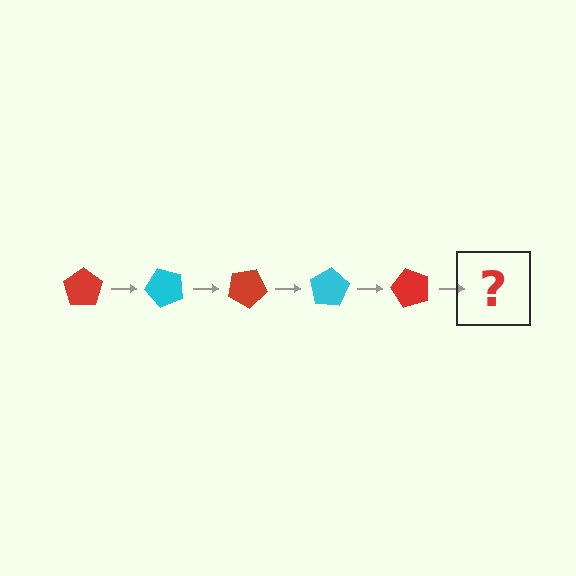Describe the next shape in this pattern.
It should be a cyan pentagon, rotated 250 degrees from the start.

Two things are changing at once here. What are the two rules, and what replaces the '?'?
The two rules are that it rotates 50 degrees each step and the color cycles through red and cyan. The '?' should be a cyan pentagon, rotated 250 degrees from the start.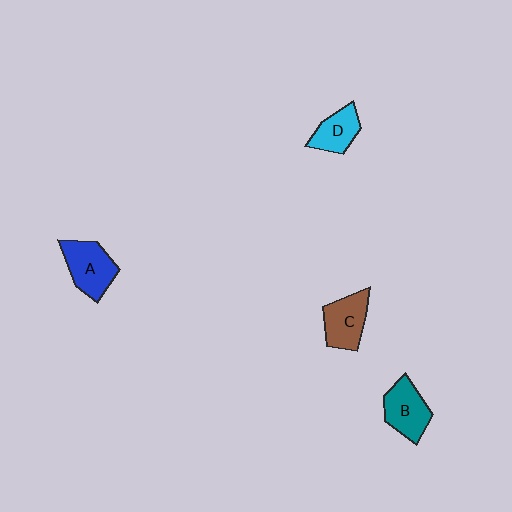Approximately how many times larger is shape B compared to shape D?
Approximately 1.3 times.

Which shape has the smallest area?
Shape D (cyan).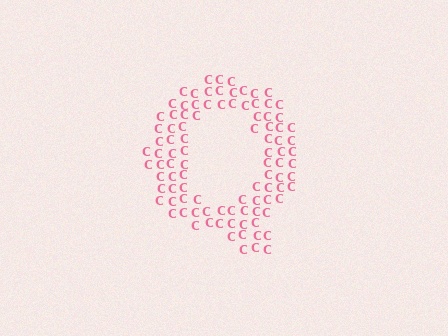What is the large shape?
The large shape is the letter Q.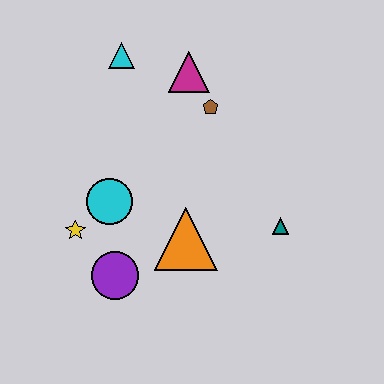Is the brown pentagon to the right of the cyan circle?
Yes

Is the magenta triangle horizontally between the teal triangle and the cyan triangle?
Yes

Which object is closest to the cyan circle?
The yellow star is closest to the cyan circle.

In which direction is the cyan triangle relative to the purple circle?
The cyan triangle is above the purple circle.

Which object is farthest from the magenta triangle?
The purple circle is farthest from the magenta triangle.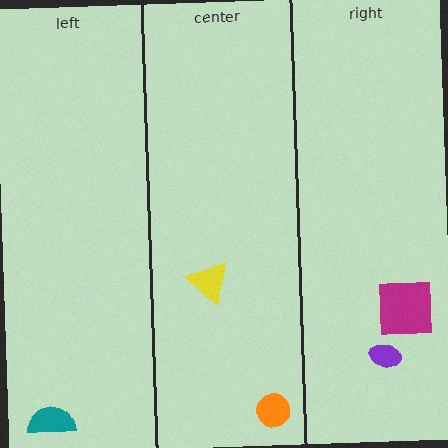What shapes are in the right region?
The purple ellipse, the magenta square.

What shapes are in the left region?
The teal semicircle.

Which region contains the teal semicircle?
The left region.